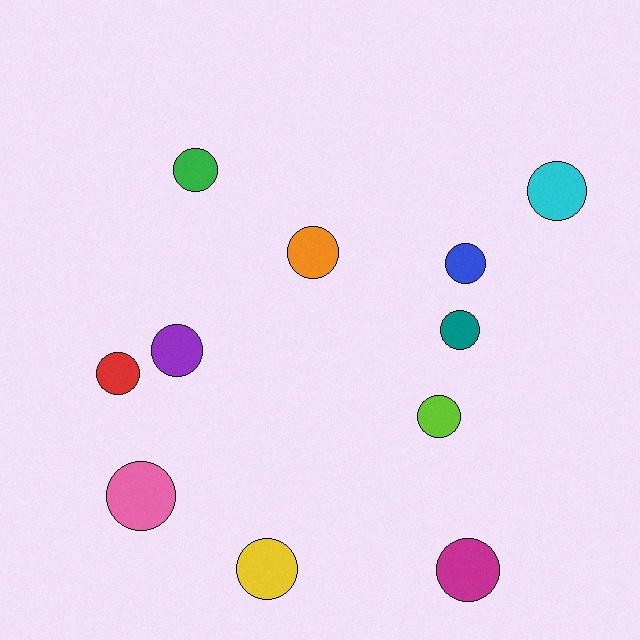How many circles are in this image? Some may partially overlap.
There are 11 circles.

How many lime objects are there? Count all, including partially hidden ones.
There is 1 lime object.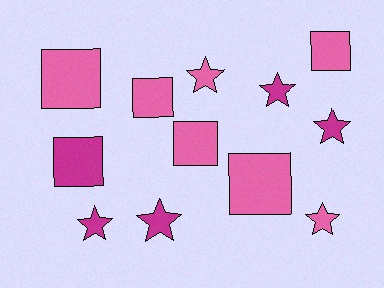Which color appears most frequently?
Pink, with 7 objects.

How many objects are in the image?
There are 12 objects.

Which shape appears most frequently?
Star, with 6 objects.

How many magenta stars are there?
There are 4 magenta stars.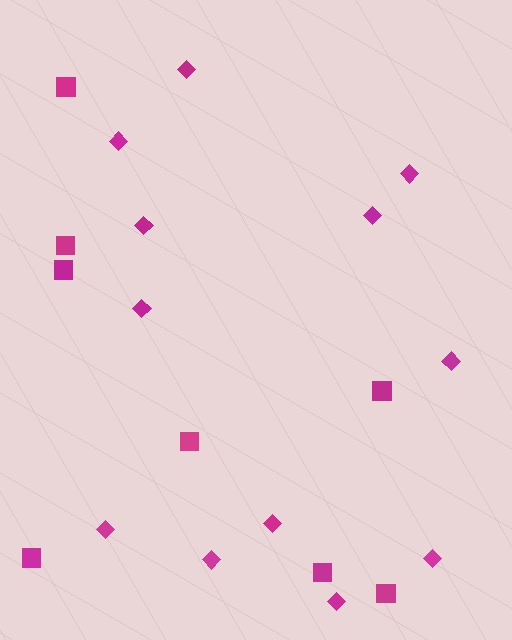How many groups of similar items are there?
There are 2 groups: one group of diamonds (12) and one group of squares (8).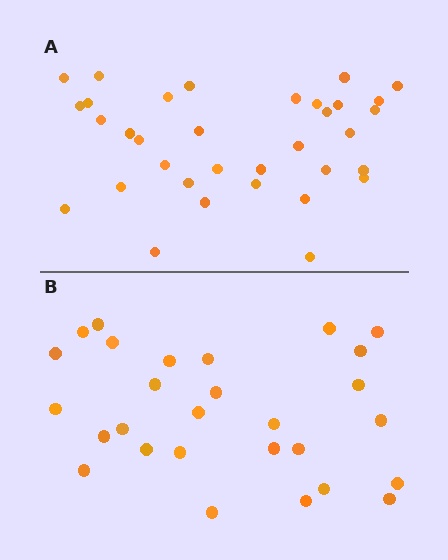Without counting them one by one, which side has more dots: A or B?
Region A (the top region) has more dots.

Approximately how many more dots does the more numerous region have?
Region A has about 6 more dots than region B.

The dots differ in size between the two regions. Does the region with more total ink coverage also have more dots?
No. Region B has more total ink coverage because its dots are larger, but region A actually contains more individual dots. Total area can be misleading — the number of items is what matters here.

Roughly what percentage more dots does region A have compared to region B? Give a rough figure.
About 20% more.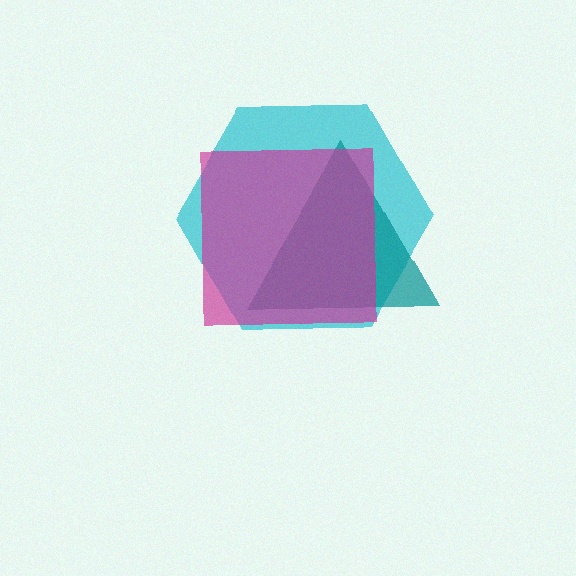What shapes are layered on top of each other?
The layered shapes are: a cyan hexagon, a teal triangle, a magenta square.